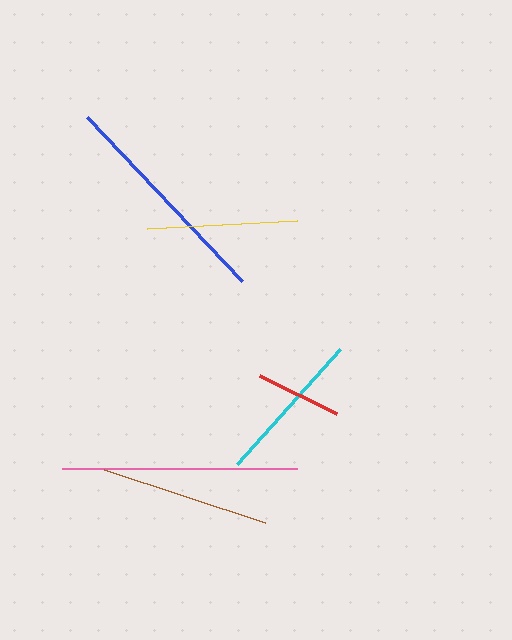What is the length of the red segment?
The red segment is approximately 86 pixels long.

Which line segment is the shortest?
The red line is the shortest at approximately 86 pixels.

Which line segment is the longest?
The pink line is the longest at approximately 235 pixels.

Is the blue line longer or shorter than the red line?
The blue line is longer than the red line.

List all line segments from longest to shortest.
From longest to shortest: pink, blue, brown, cyan, yellow, red.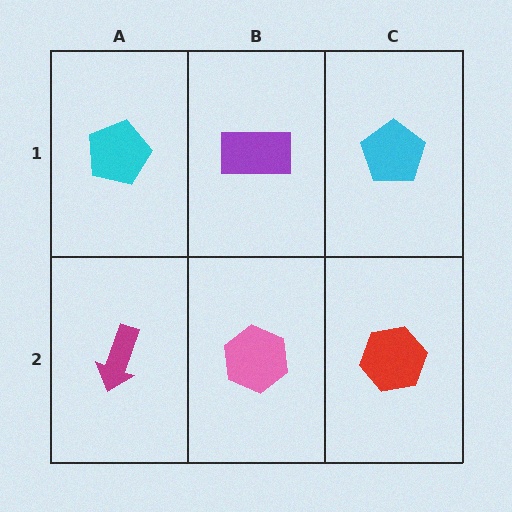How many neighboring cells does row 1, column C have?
2.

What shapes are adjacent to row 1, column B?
A pink hexagon (row 2, column B), a cyan pentagon (row 1, column A), a cyan pentagon (row 1, column C).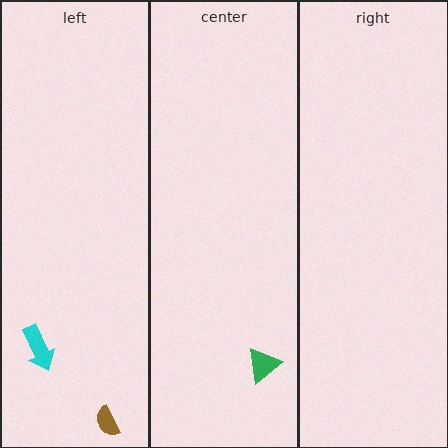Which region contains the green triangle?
The center region.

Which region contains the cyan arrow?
The left region.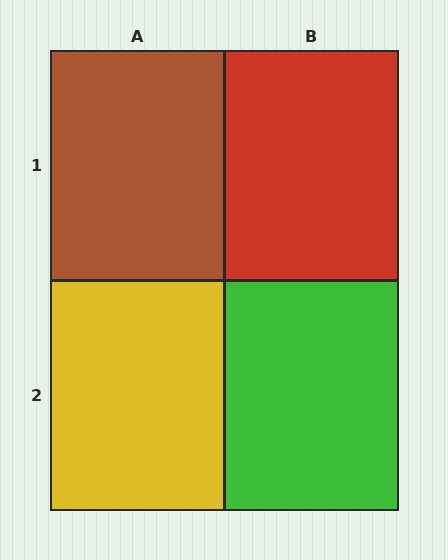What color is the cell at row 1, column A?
Brown.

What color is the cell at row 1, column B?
Red.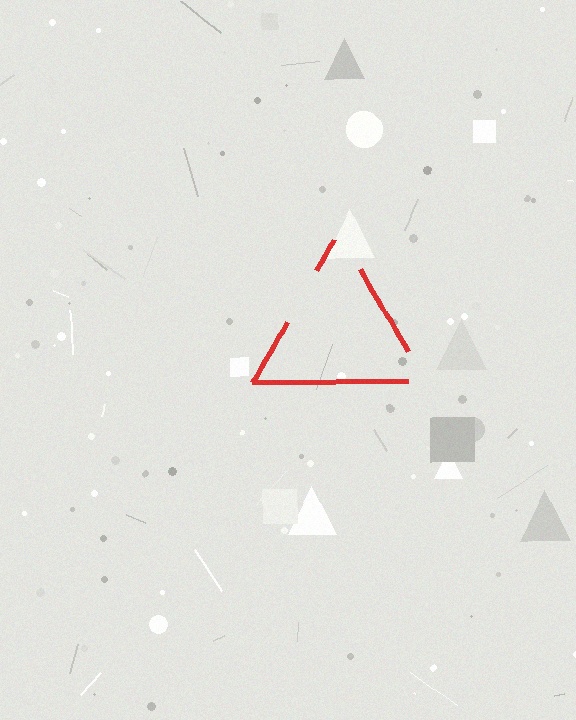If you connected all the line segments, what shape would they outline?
They would outline a triangle.